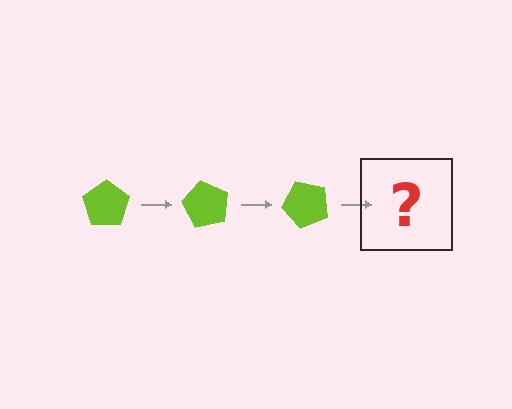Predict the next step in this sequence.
The next step is a lime pentagon rotated 180 degrees.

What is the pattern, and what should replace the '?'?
The pattern is that the pentagon rotates 60 degrees each step. The '?' should be a lime pentagon rotated 180 degrees.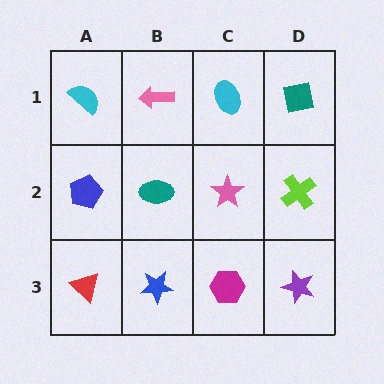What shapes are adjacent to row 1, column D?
A lime cross (row 2, column D), a cyan ellipse (row 1, column C).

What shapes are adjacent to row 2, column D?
A teal square (row 1, column D), a purple star (row 3, column D), a pink star (row 2, column C).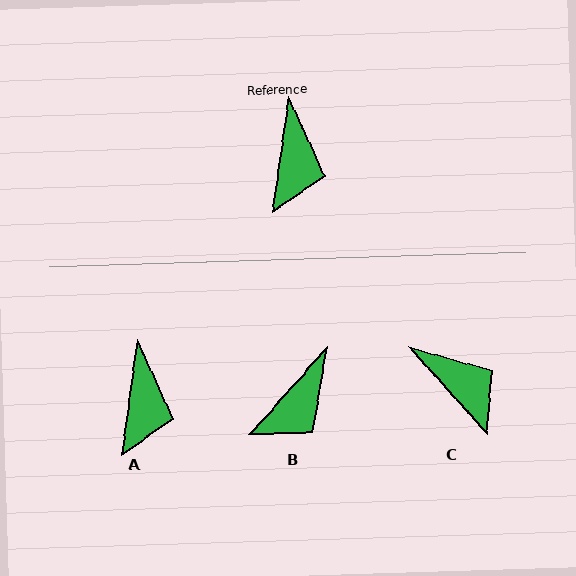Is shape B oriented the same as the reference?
No, it is off by about 34 degrees.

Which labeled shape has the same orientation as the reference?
A.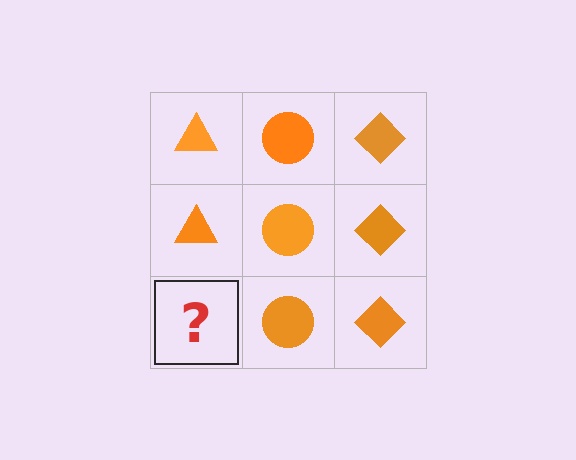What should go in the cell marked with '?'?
The missing cell should contain an orange triangle.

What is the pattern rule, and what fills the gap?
The rule is that each column has a consistent shape. The gap should be filled with an orange triangle.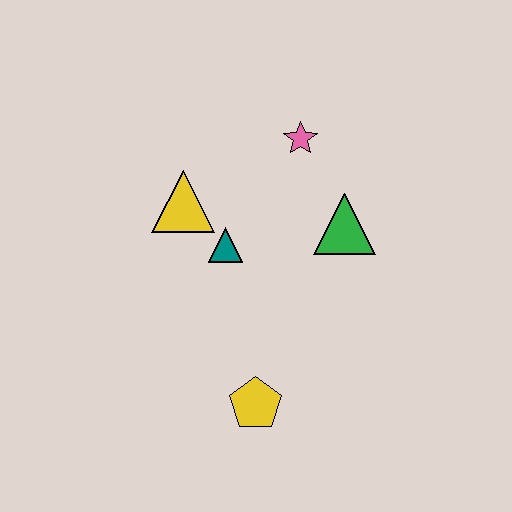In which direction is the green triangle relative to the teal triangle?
The green triangle is to the right of the teal triangle.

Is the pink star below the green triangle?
No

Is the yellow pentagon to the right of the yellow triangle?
Yes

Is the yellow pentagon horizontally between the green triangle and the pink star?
No